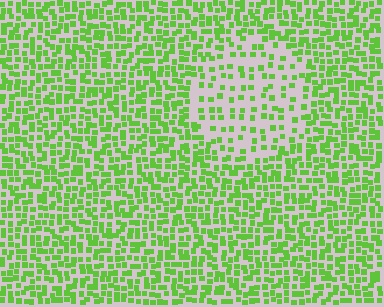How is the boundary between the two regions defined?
The boundary is defined by a change in element density (approximately 2.1x ratio). All elements are the same color, size, and shape.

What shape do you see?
I see a circle.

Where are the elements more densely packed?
The elements are more densely packed outside the circle boundary.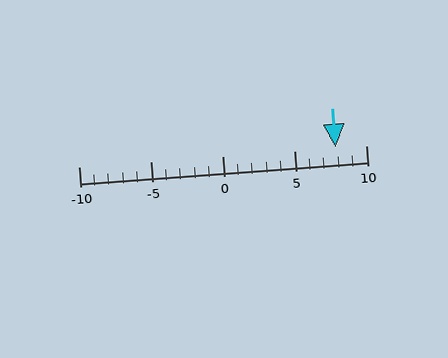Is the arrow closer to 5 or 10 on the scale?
The arrow is closer to 10.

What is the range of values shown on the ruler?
The ruler shows values from -10 to 10.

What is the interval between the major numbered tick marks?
The major tick marks are spaced 5 units apart.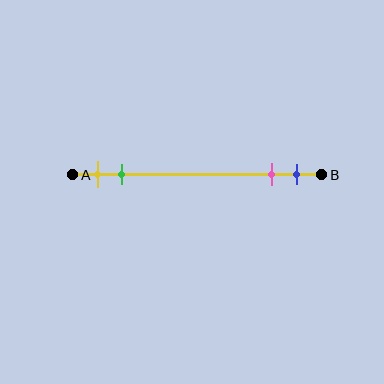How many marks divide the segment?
There are 4 marks dividing the segment.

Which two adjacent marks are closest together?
The pink and blue marks are the closest adjacent pair.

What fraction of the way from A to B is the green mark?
The green mark is approximately 20% (0.2) of the way from A to B.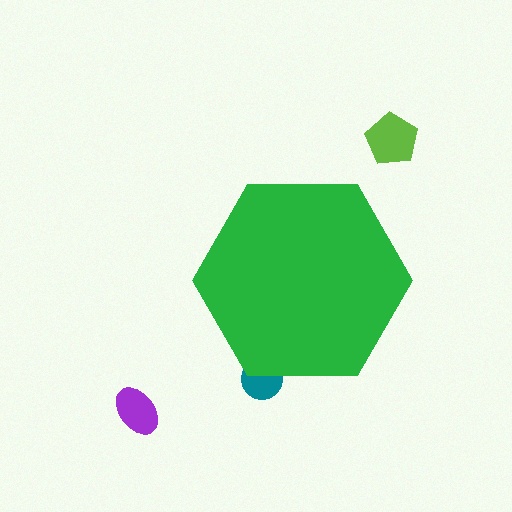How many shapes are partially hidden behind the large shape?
1 shape is partially hidden.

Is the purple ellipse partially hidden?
No, the purple ellipse is fully visible.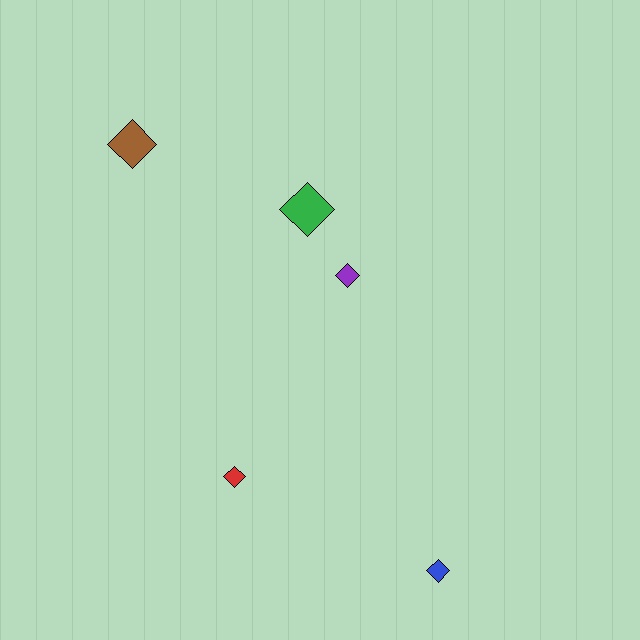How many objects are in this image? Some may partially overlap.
There are 5 objects.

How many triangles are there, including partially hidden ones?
There are no triangles.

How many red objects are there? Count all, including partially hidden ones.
There is 1 red object.